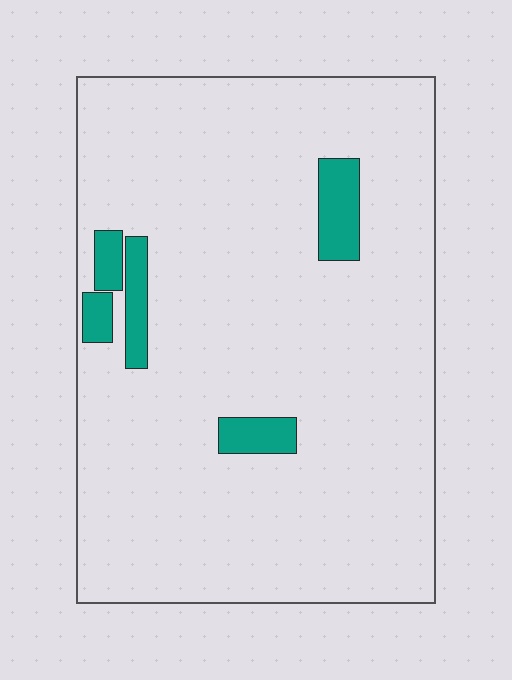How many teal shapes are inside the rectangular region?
5.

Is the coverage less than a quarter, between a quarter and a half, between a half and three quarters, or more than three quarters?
Less than a quarter.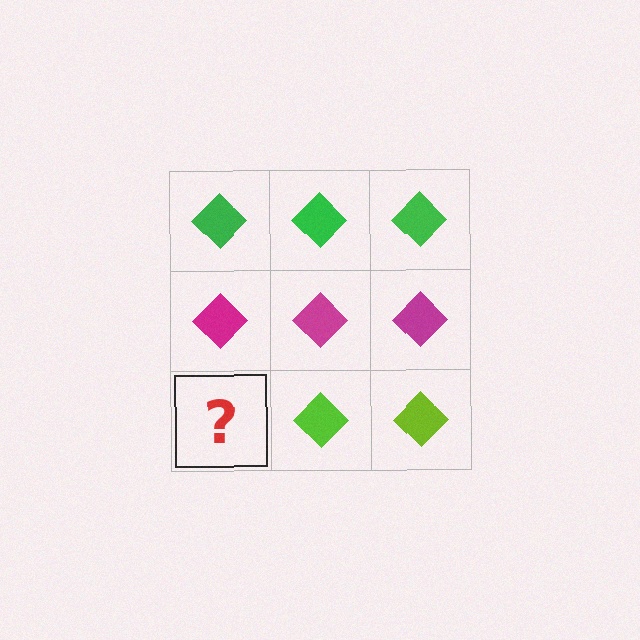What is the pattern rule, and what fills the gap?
The rule is that each row has a consistent color. The gap should be filled with a lime diamond.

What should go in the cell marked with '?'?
The missing cell should contain a lime diamond.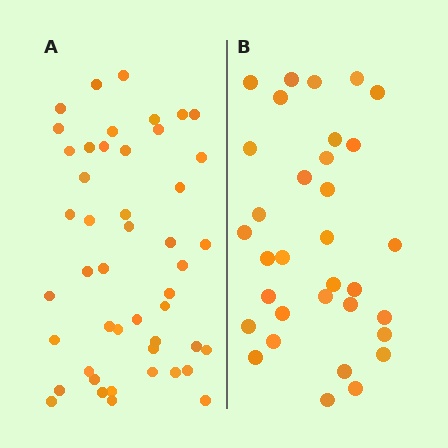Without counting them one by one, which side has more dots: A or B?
Region A (the left region) has more dots.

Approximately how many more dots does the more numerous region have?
Region A has approximately 15 more dots than region B.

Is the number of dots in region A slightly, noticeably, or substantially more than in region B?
Region A has noticeably more, but not dramatically so. The ratio is roughly 1.4 to 1.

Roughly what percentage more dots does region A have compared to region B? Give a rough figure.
About 40% more.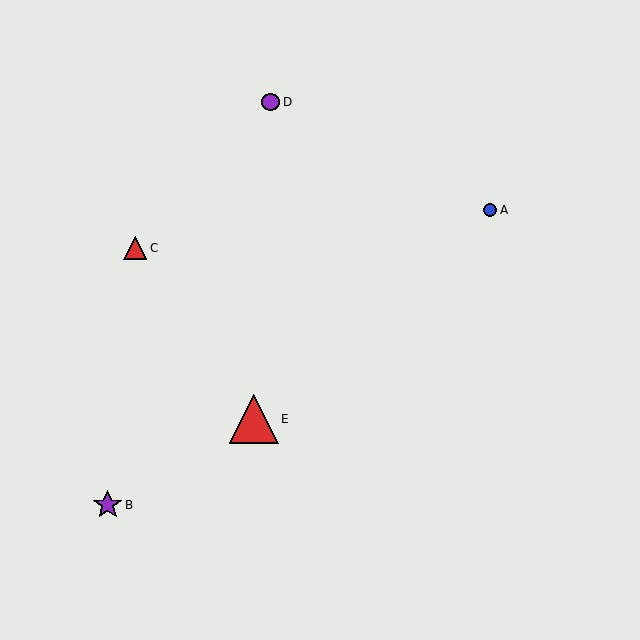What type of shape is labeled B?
Shape B is a purple star.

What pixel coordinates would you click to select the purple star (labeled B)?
Click at (108, 505) to select the purple star B.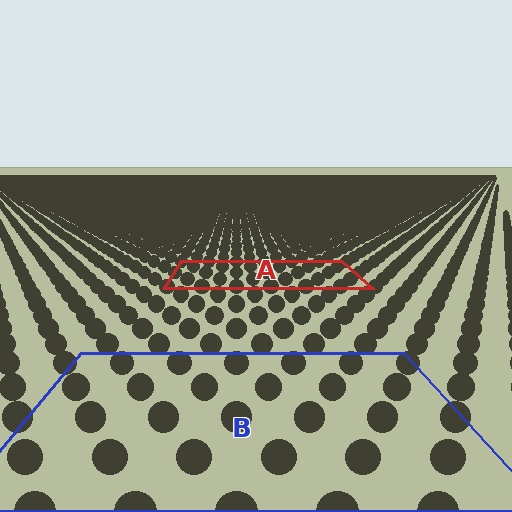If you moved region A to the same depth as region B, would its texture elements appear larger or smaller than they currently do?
They would appear larger. At a closer depth, the same texture elements are projected at a bigger on-screen size.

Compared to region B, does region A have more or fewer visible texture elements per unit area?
Region A has more texture elements per unit area — they are packed more densely because it is farther away.